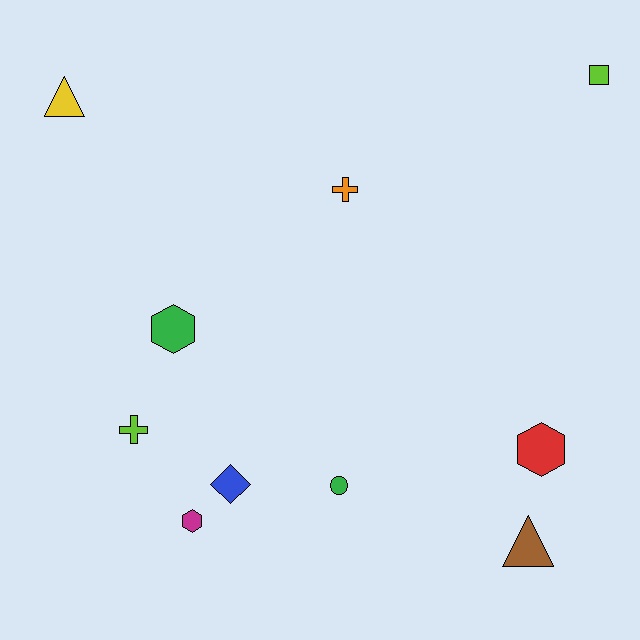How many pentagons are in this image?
There are no pentagons.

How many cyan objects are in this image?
There are no cyan objects.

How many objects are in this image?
There are 10 objects.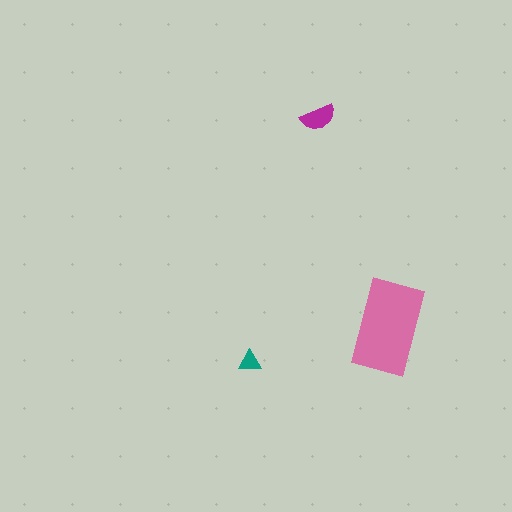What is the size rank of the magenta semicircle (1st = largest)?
2nd.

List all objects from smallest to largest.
The teal triangle, the magenta semicircle, the pink rectangle.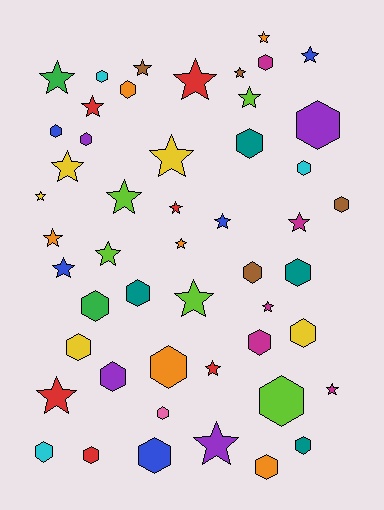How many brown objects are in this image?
There are 4 brown objects.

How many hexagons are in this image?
There are 25 hexagons.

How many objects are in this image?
There are 50 objects.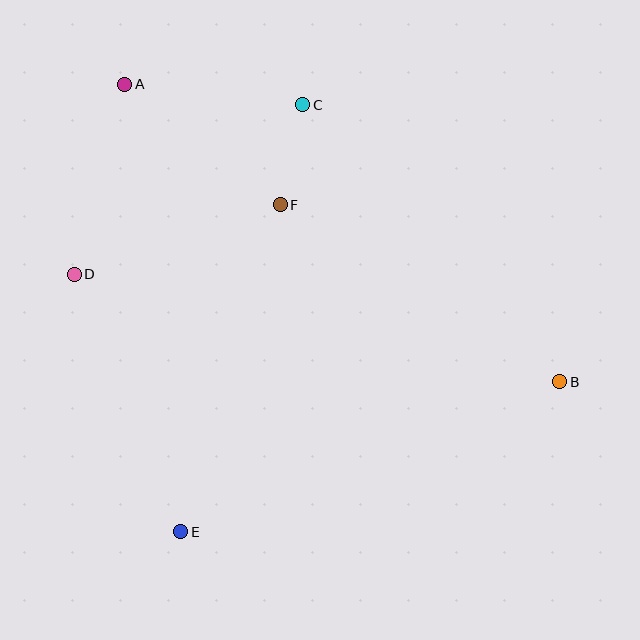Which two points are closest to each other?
Points C and F are closest to each other.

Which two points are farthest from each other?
Points A and B are farthest from each other.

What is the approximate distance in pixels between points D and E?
The distance between D and E is approximately 279 pixels.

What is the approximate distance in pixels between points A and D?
The distance between A and D is approximately 197 pixels.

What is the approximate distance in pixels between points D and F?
The distance between D and F is approximately 217 pixels.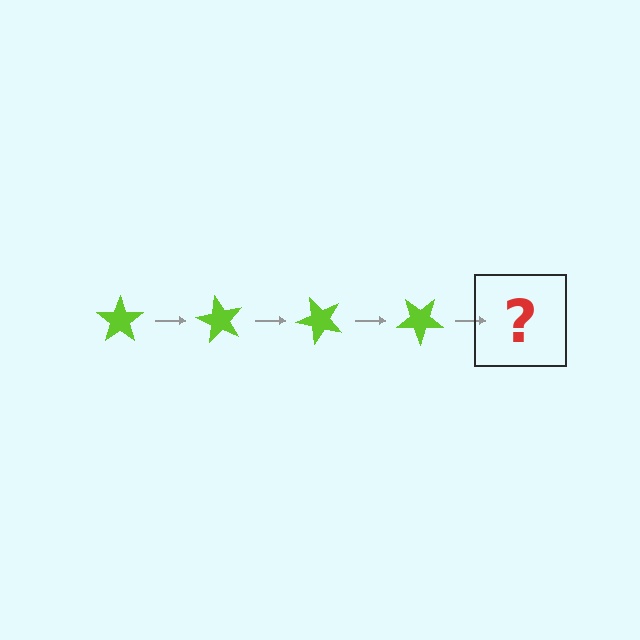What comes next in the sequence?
The next element should be a lime star rotated 240 degrees.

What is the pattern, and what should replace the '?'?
The pattern is that the star rotates 60 degrees each step. The '?' should be a lime star rotated 240 degrees.